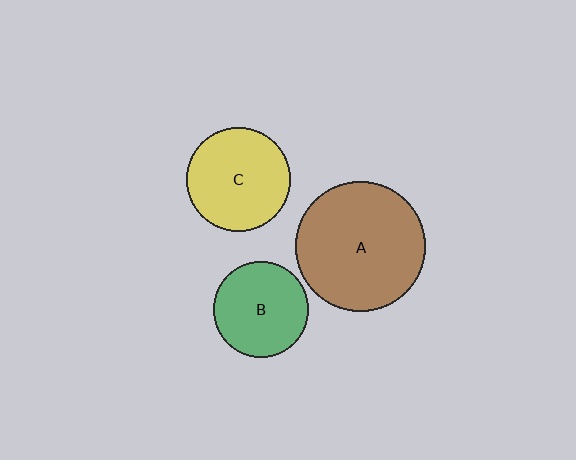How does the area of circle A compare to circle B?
Approximately 1.9 times.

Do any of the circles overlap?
No, none of the circles overlap.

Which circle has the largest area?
Circle A (brown).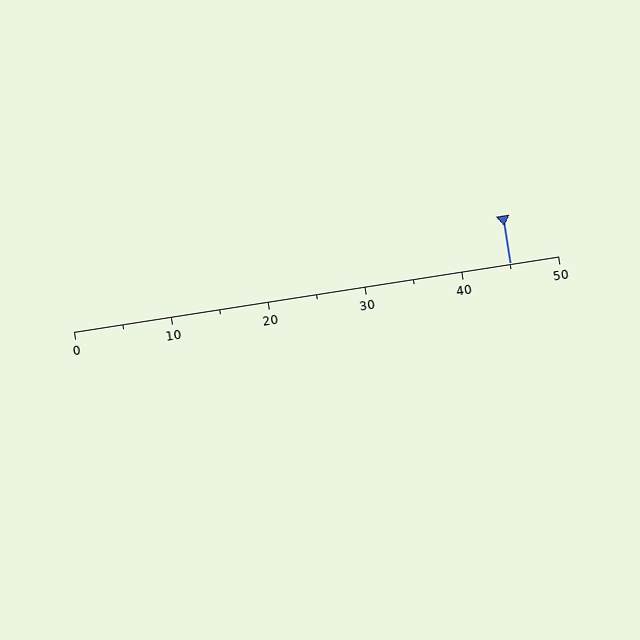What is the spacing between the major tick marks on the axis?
The major ticks are spaced 10 apart.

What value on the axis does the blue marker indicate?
The marker indicates approximately 45.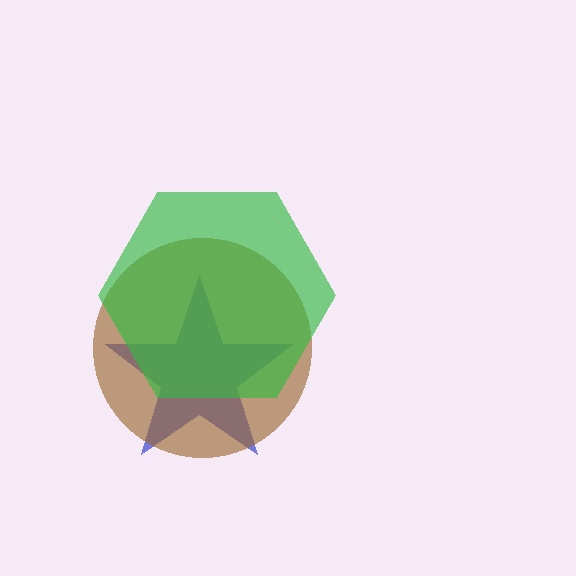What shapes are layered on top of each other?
The layered shapes are: a blue star, a brown circle, a green hexagon.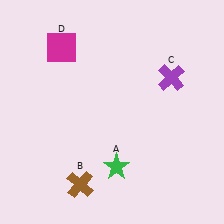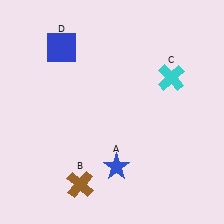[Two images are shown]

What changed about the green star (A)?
In Image 1, A is green. In Image 2, it changed to blue.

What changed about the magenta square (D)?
In Image 1, D is magenta. In Image 2, it changed to blue.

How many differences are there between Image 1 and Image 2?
There are 3 differences between the two images.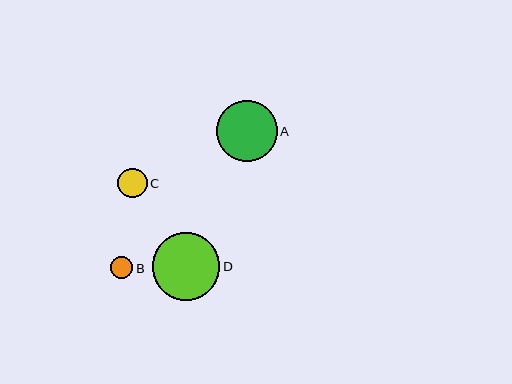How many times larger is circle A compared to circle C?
Circle A is approximately 2.1 times the size of circle C.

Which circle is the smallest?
Circle B is the smallest with a size of approximately 22 pixels.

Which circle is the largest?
Circle D is the largest with a size of approximately 67 pixels.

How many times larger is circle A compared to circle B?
Circle A is approximately 2.8 times the size of circle B.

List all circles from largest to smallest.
From largest to smallest: D, A, C, B.